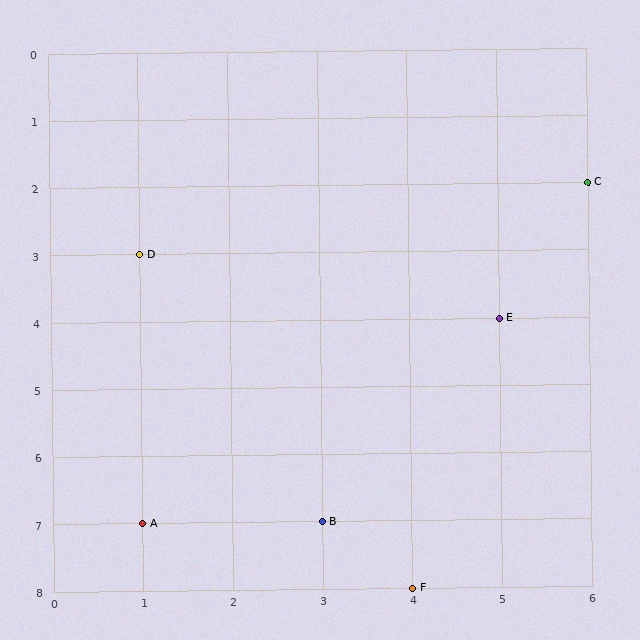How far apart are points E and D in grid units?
Points E and D are 4 columns and 1 row apart (about 4.1 grid units diagonally).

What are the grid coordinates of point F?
Point F is at grid coordinates (4, 8).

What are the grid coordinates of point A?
Point A is at grid coordinates (1, 7).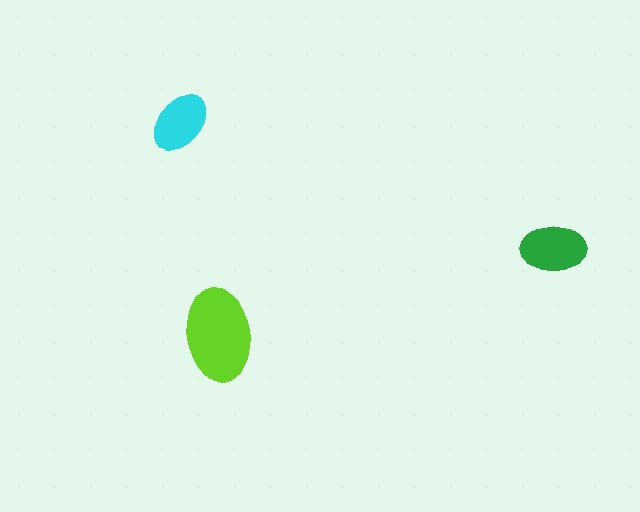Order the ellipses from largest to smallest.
the lime one, the green one, the cyan one.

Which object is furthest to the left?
The cyan ellipse is leftmost.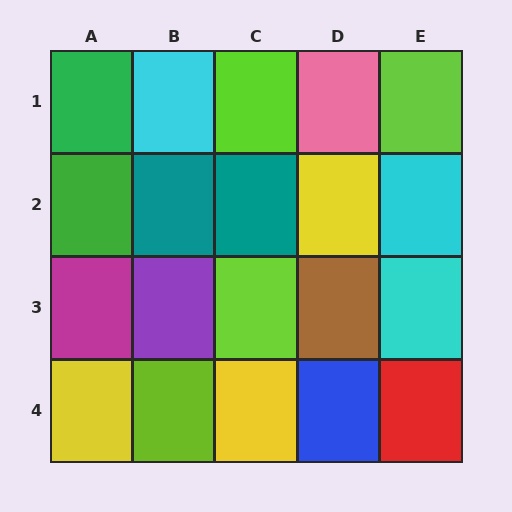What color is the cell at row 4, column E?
Red.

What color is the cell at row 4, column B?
Lime.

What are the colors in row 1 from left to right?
Green, cyan, lime, pink, lime.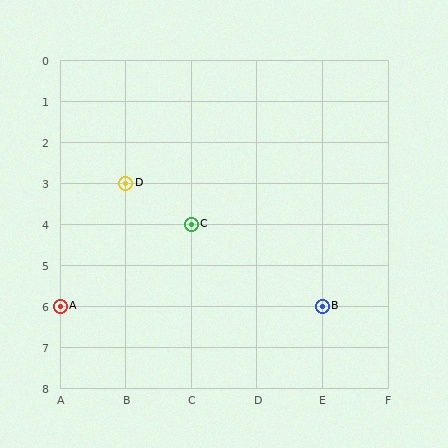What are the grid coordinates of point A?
Point A is at grid coordinates (A, 6).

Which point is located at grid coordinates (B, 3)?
Point D is at (B, 3).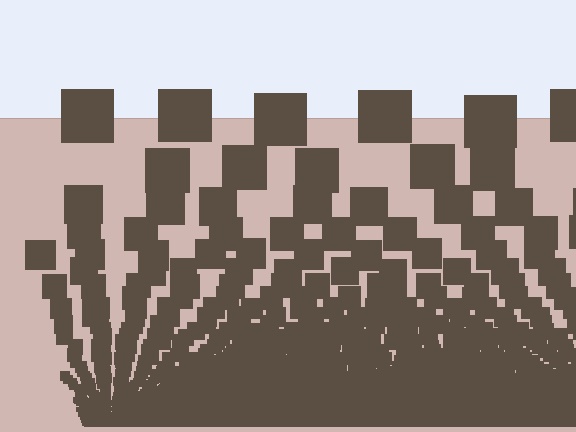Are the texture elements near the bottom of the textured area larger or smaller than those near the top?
Smaller. The gradient is inverted — elements near the bottom are smaller and denser.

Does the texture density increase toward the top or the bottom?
Density increases toward the bottom.